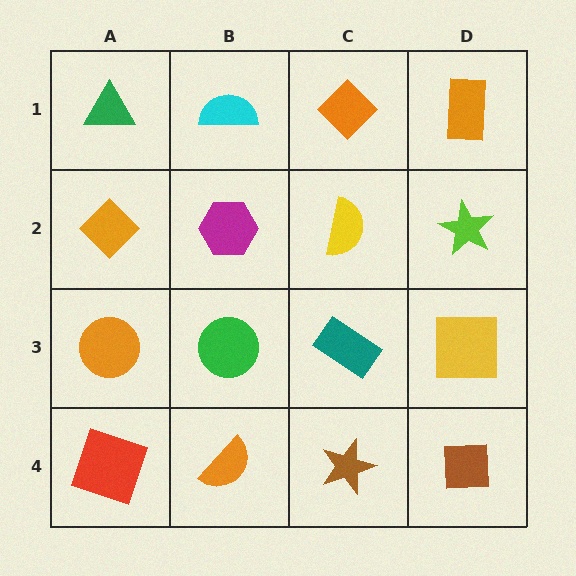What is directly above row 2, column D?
An orange rectangle.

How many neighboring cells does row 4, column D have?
2.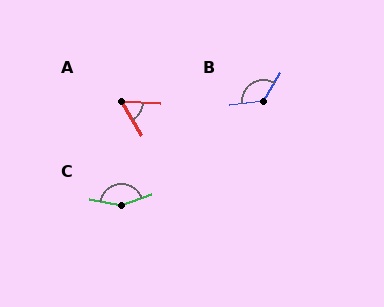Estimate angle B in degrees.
Approximately 128 degrees.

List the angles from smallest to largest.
A (56°), B (128°), C (151°).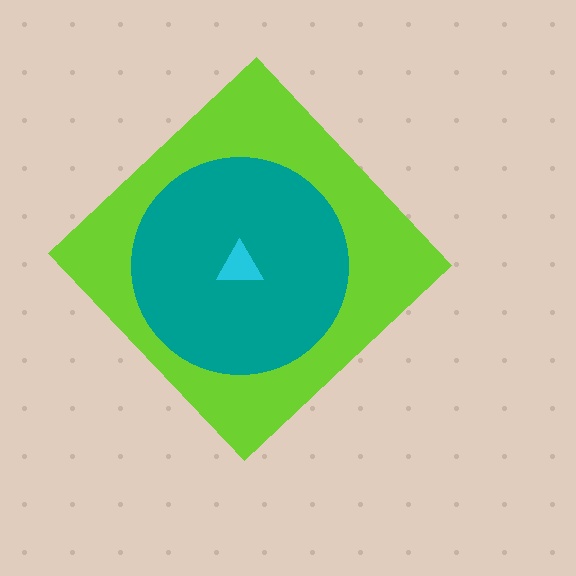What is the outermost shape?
The lime diamond.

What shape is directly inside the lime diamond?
The teal circle.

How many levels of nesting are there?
3.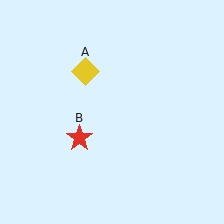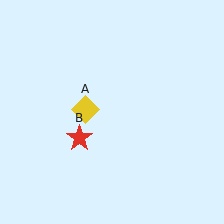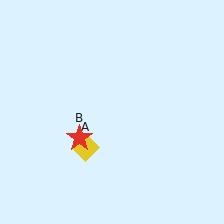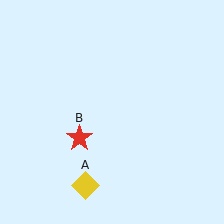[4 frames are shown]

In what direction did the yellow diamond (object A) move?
The yellow diamond (object A) moved down.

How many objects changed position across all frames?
1 object changed position: yellow diamond (object A).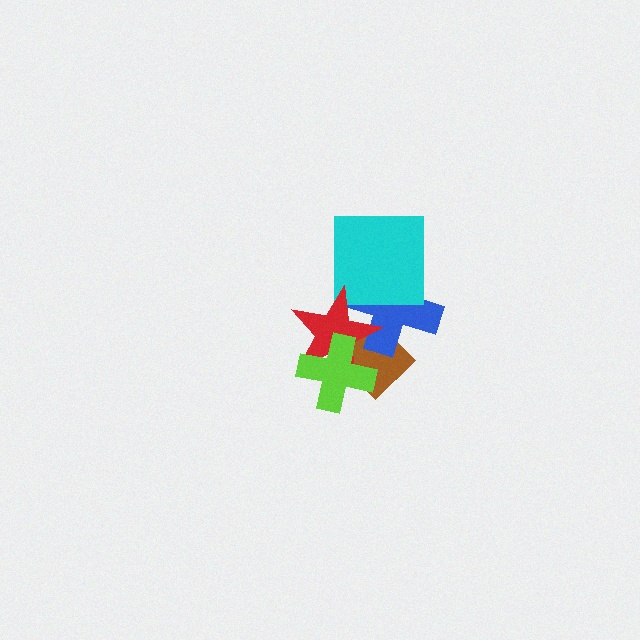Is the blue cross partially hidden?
Yes, it is partially covered by another shape.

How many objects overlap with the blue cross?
3 objects overlap with the blue cross.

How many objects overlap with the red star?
3 objects overlap with the red star.